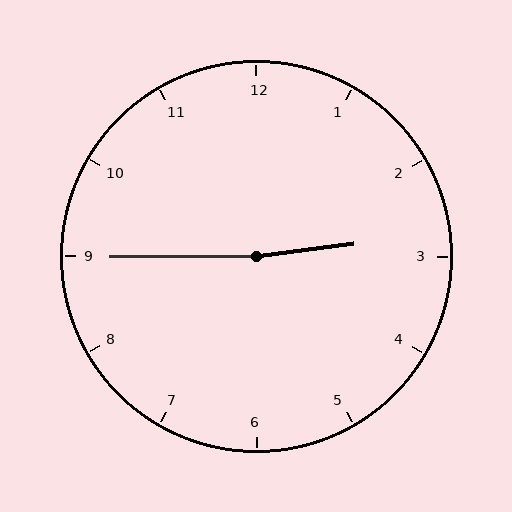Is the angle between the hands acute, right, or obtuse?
It is obtuse.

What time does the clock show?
2:45.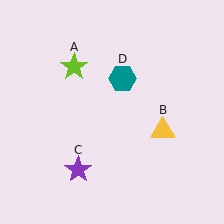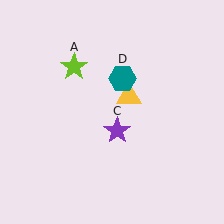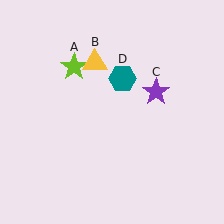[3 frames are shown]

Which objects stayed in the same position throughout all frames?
Lime star (object A) and teal hexagon (object D) remained stationary.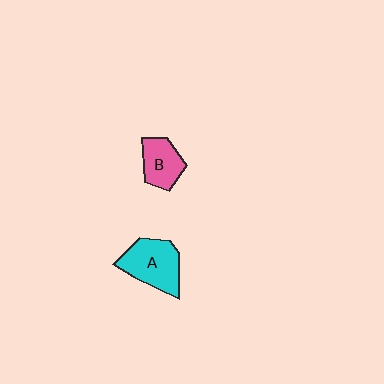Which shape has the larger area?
Shape A (cyan).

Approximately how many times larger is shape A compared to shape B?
Approximately 1.5 times.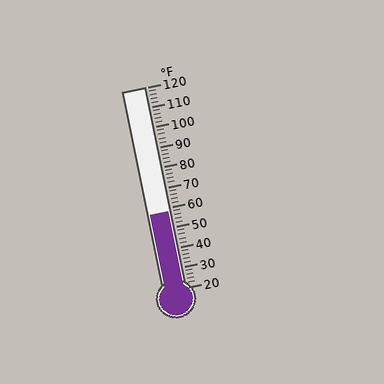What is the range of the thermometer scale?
The thermometer scale ranges from 20°F to 120°F.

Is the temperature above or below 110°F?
The temperature is below 110°F.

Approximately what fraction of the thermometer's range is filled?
The thermometer is filled to approximately 40% of its range.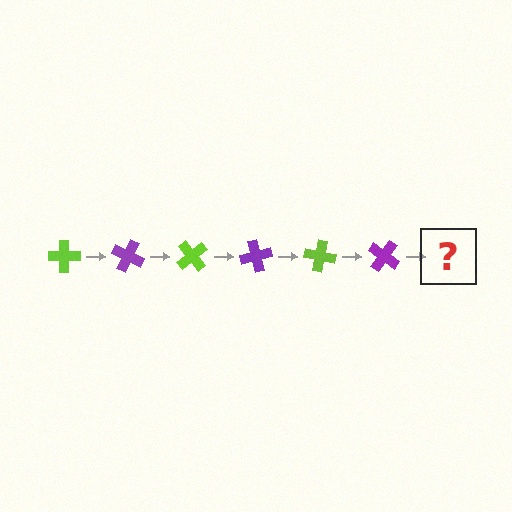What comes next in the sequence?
The next element should be a lime cross, rotated 150 degrees from the start.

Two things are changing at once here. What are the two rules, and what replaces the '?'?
The two rules are that it rotates 25 degrees each step and the color cycles through lime and purple. The '?' should be a lime cross, rotated 150 degrees from the start.